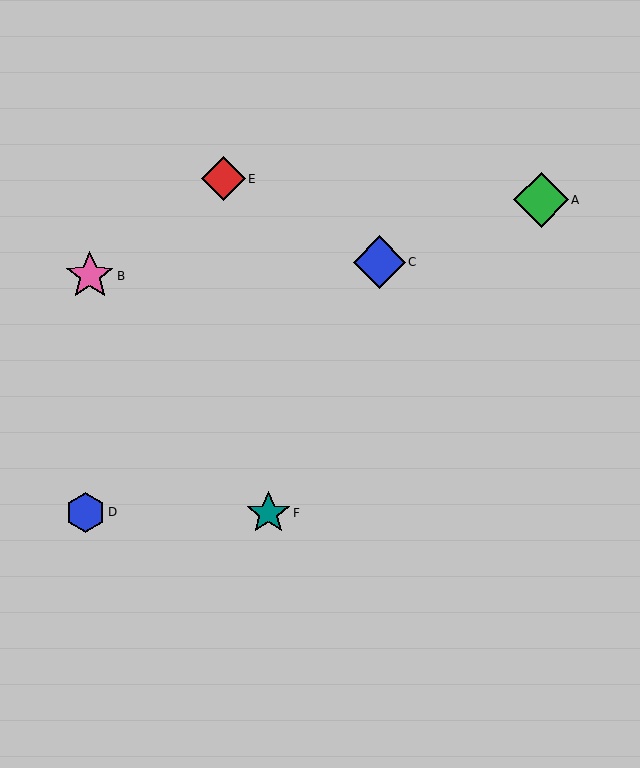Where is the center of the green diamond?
The center of the green diamond is at (541, 200).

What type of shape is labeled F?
Shape F is a teal star.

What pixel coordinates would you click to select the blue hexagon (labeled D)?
Click at (85, 512) to select the blue hexagon D.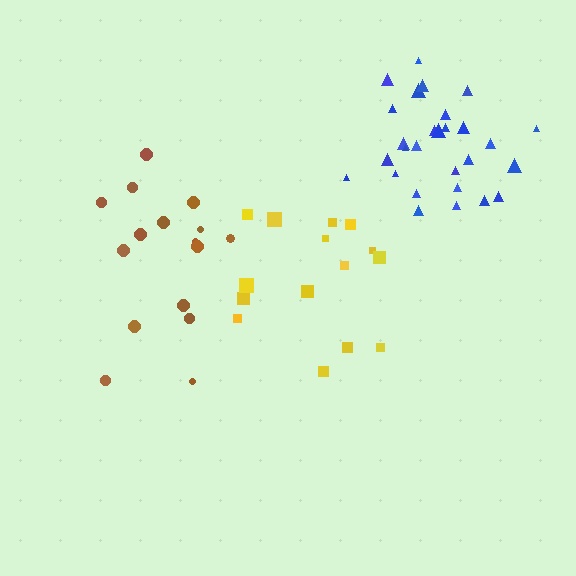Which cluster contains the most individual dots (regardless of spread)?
Blue (28).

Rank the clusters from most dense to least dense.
blue, brown, yellow.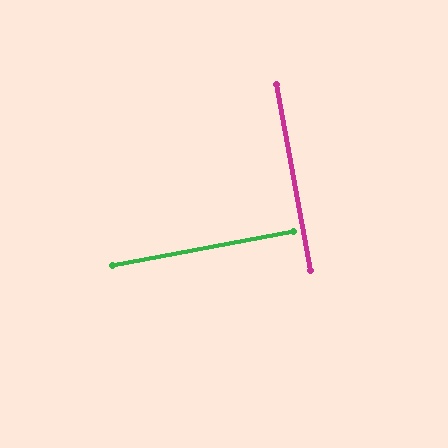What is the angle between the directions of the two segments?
Approximately 90 degrees.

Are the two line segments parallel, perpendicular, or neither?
Perpendicular — they meet at approximately 90°.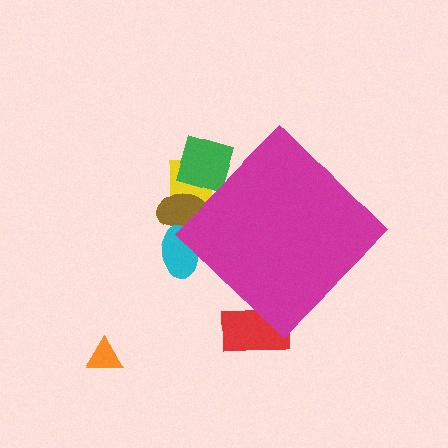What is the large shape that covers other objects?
A magenta diamond.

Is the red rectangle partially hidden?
Yes, the red rectangle is partially hidden behind the magenta diamond.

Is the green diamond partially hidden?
Yes, the green diamond is partially hidden behind the magenta diamond.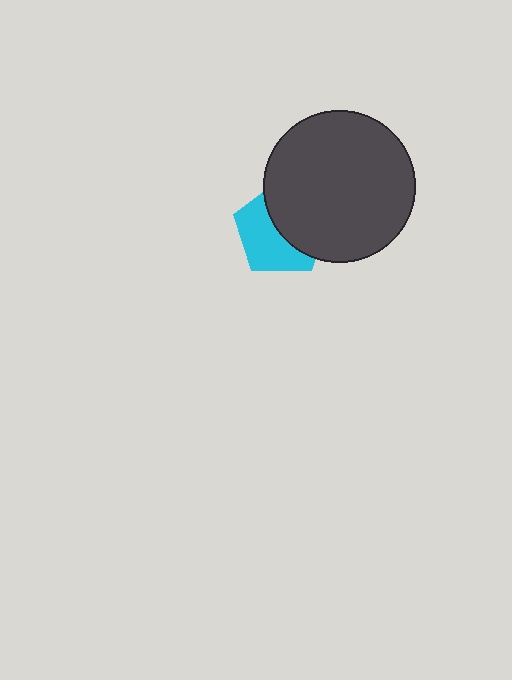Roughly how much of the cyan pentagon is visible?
About half of it is visible (roughly 51%).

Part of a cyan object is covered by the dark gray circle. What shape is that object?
It is a pentagon.